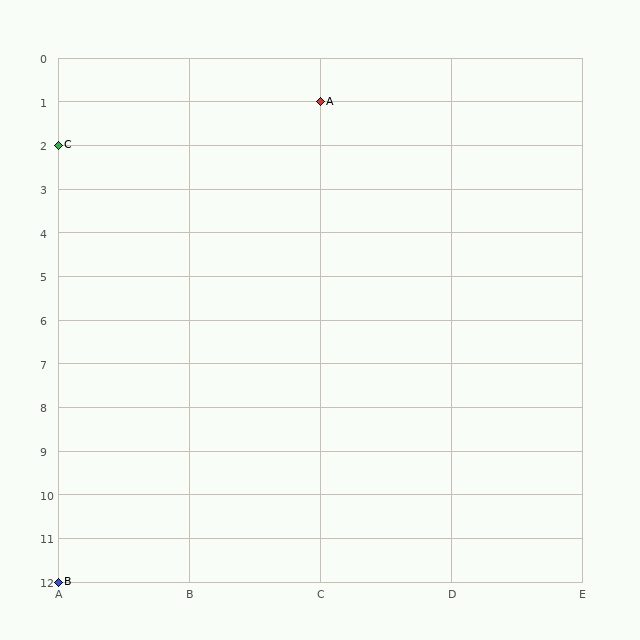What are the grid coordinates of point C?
Point C is at grid coordinates (A, 2).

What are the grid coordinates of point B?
Point B is at grid coordinates (A, 12).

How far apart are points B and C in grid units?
Points B and C are 10 rows apart.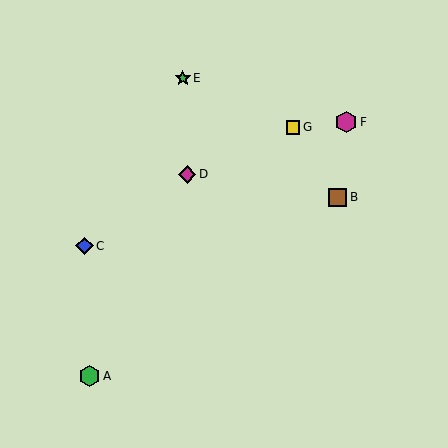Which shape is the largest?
The magenta hexagon (labeled F) is the largest.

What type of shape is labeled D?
Shape D is a magenta diamond.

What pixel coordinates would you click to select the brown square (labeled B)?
Click at (338, 197) to select the brown square B.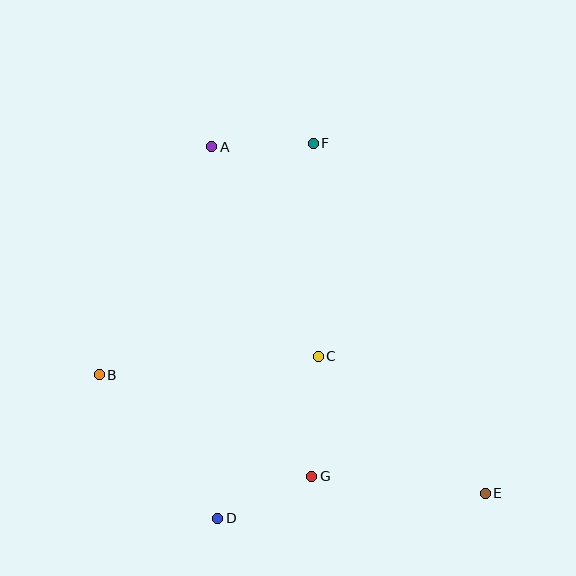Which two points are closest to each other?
Points A and F are closest to each other.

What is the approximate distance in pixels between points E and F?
The distance between E and F is approximately 390 pixels.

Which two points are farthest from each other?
Points A and E are farthest from each other.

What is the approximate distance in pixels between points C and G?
The distance between C and G is approximately 120 pixels.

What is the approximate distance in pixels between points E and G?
The distance between E and G is approximately 174 pixels.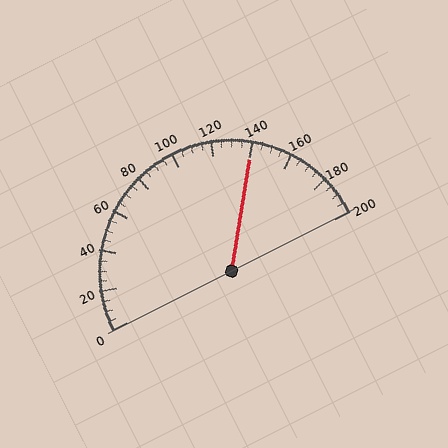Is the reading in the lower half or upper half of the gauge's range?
The reading is in the upper half of the range (0 to 200).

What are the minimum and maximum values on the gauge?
The gauge ranges from 0 to 200.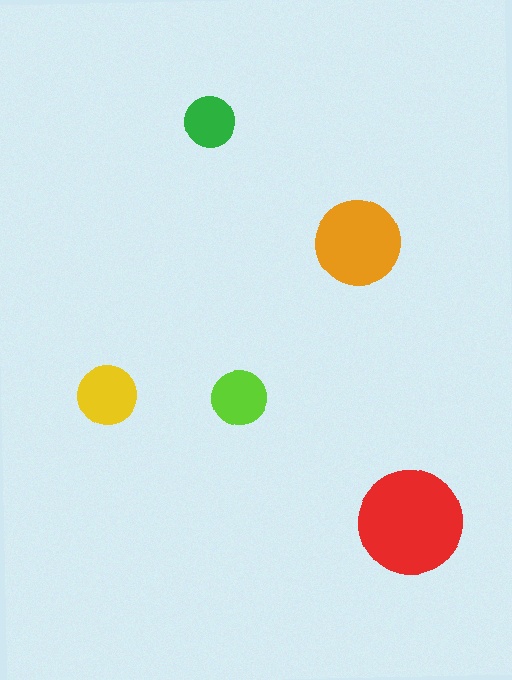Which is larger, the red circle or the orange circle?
The red one.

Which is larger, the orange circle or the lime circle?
The orange one.